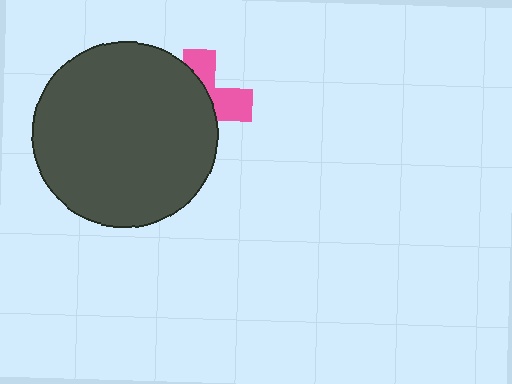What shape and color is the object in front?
The object in front is a dark gray circle.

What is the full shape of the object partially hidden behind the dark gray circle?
The partially hidden object is a pink cross.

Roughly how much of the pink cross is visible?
A small part of it is visible (roughly 36%).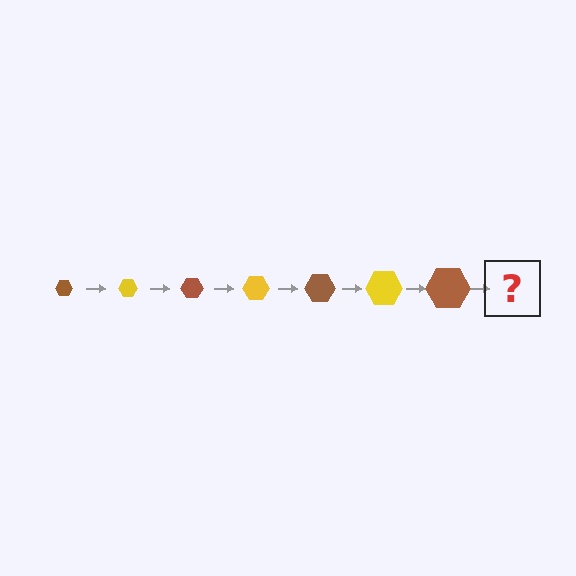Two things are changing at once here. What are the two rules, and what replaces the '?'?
The two rules are that the hexagon grows larger each step and the color cycles through brown and yellow. The '?' should be a yellow hexagon, larger than the previous one.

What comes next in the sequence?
The next element should be a yellow hexagon, larger than the previous one.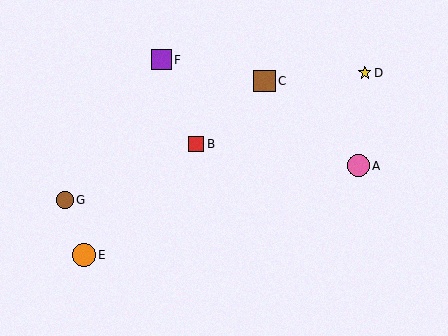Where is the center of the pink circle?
The center of the pink circle is at (358, 166).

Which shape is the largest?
The orange circle (labeled E) is the largest.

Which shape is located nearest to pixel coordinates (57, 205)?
The brown circle (labeled G) at (65, 200) is nearest to that location.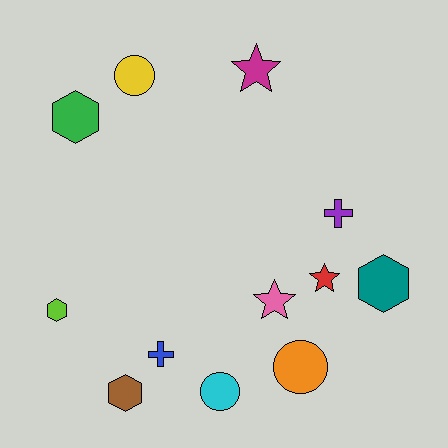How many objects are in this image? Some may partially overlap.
There are 12 objects.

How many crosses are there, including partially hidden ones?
There are 2 crosses.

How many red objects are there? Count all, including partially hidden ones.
There is 1 red object.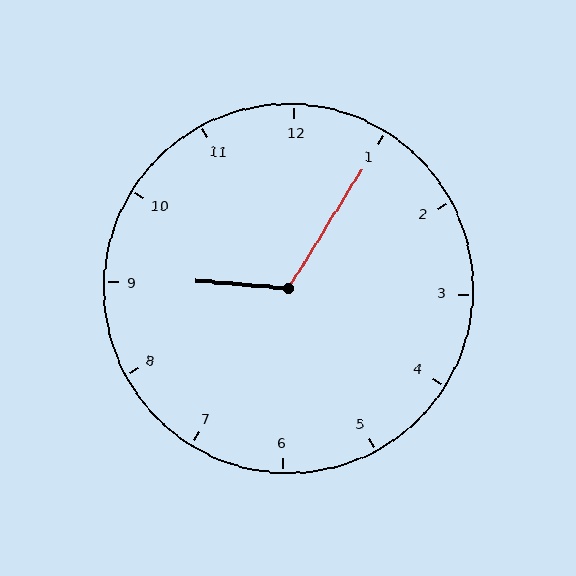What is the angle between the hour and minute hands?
Approximately 118 degrees.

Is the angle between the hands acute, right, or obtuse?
It is obtuse.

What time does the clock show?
9:05.